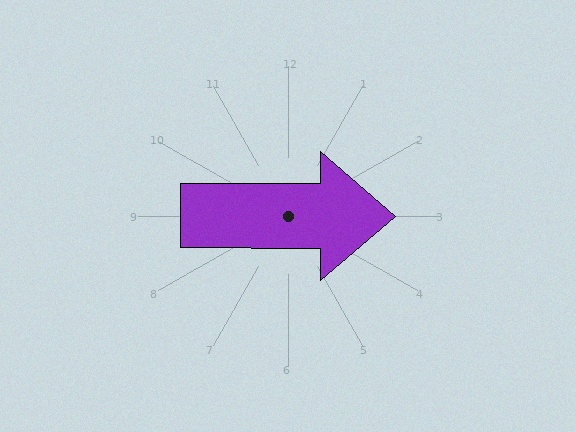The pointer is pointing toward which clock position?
Roughly 3 o'clock.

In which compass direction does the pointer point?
East.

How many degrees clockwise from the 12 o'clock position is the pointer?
Approximately 90 degrees.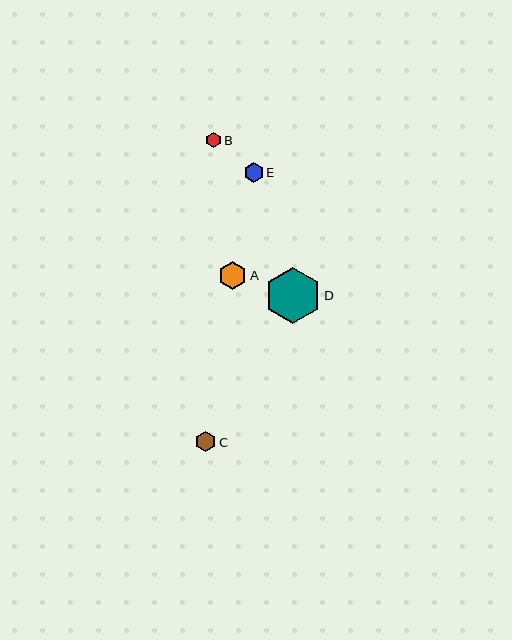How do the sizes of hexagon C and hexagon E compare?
Hexagon C and hexagon E are approximately the same size.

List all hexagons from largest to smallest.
From largest to smallest: D, A, C, E, B.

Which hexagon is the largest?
Hexagon D is the largest with a size of approximately 56 pixels.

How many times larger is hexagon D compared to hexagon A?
Hexagon D is approximately 2.0 times the size of hexagon A.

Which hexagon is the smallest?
Hexagon B is the smallest with a size of approximately 16 pixels.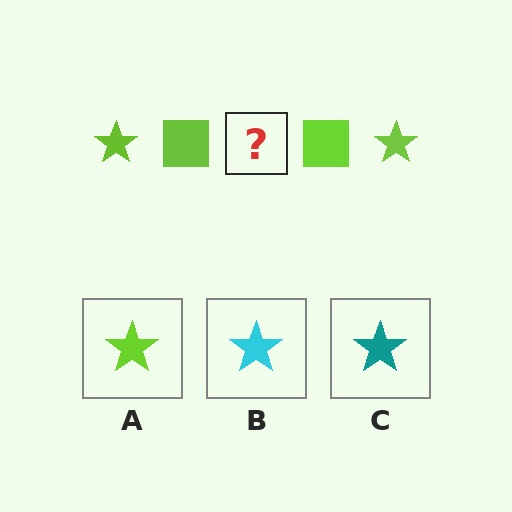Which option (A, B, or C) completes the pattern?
A.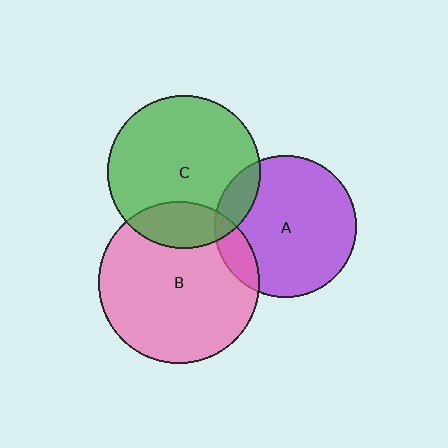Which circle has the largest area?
Circle B (pink).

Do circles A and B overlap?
Yes.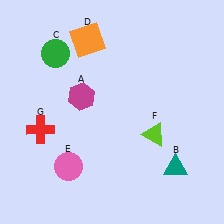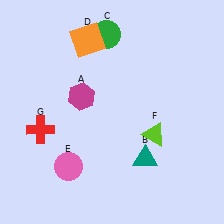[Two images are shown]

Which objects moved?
The objects that moved are: the teal triangle (B), the green circle (C).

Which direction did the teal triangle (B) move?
The teal triangle (B) moved left.